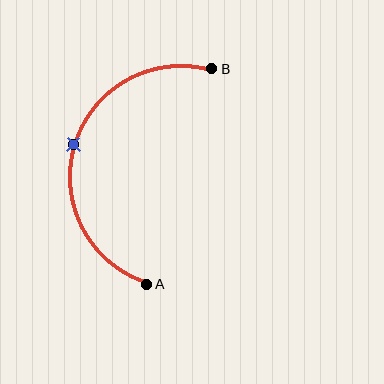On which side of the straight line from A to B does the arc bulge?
The arc bulges to the left of the straight line connecting A and B.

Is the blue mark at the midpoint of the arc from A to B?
Yes. The blue mark lies on the arc at equal arc-length from both A and B — it is the arc midpoint.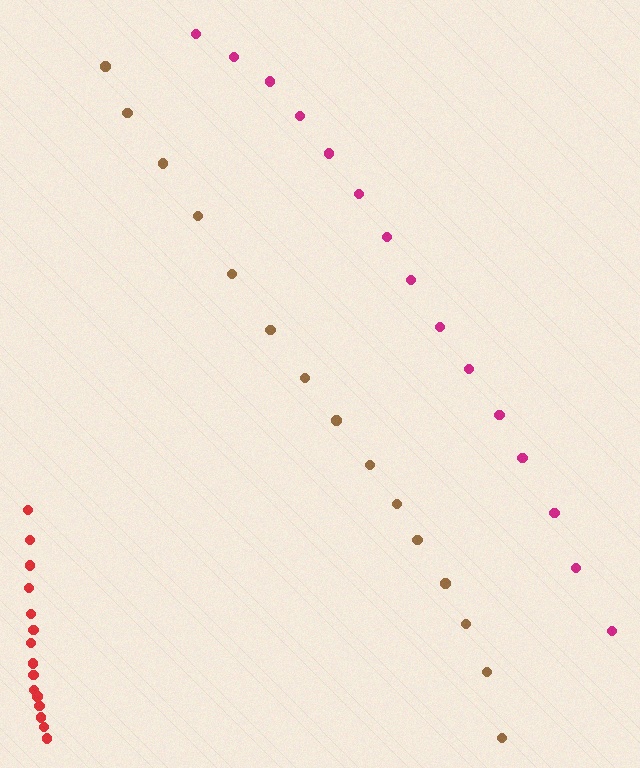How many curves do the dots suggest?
There are 3 distinct paths.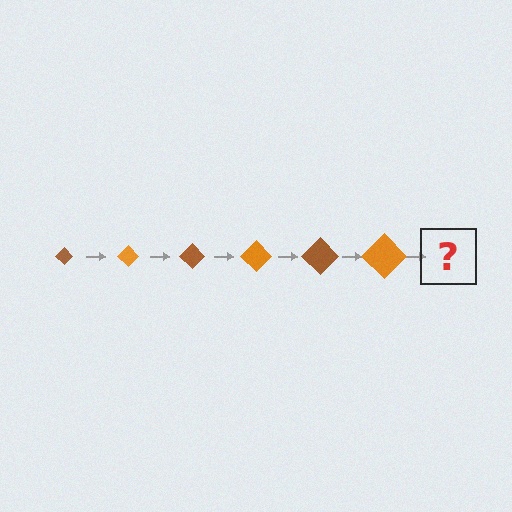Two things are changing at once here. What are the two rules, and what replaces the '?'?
The two rules are that the diamond grows larger each step and the color cycles through brown and orange. The '?' should be a brown diamond, larger than the previous one.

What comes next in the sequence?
The next element should be a brown diamond, larger than the previous one.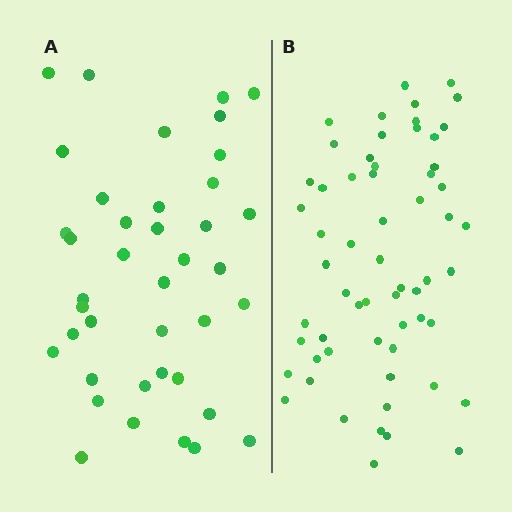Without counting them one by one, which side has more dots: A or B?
Region B (the right region) has more dots.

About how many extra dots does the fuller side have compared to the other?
Region B has approximately 20 more dots than region A.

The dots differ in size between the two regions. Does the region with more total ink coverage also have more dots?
No. Region A has more total ink coverage because its dots are larger, but region B actually contains more individual dots. Total area can be misleading — the number of items is what matters here.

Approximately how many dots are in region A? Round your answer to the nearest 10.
About 40 dots.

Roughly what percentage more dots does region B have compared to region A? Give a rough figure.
About 50% more.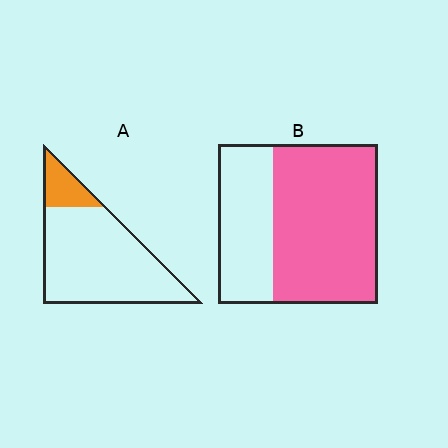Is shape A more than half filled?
No.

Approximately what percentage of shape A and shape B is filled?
A is approximately 15% and B is approximately 65%.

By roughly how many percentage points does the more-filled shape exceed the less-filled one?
By roughly 50 percentage points (B over A).